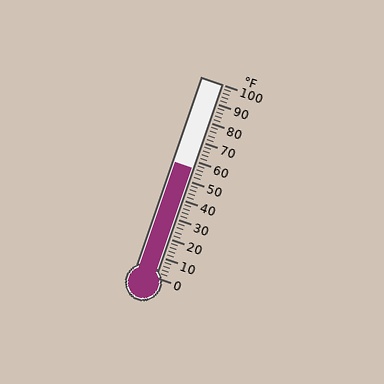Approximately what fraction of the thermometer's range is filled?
The thermometer is filled to approximately 55% of its range.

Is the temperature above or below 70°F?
The temperature is below 70°F.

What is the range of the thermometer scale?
The thermometer scale ranges from 0°F to 100°F.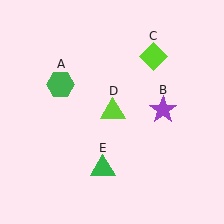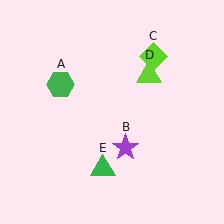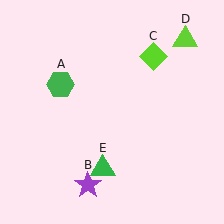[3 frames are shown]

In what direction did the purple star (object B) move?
The purple star (object B) moved down and to the left.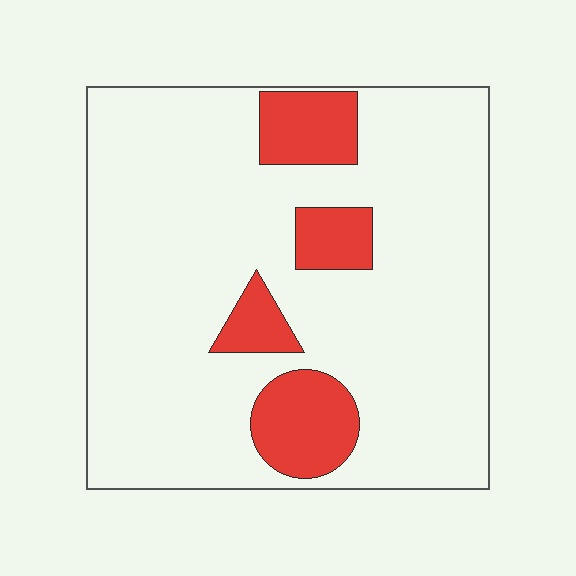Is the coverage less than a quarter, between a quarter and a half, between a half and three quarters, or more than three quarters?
Less than a quarter.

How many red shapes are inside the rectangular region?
4.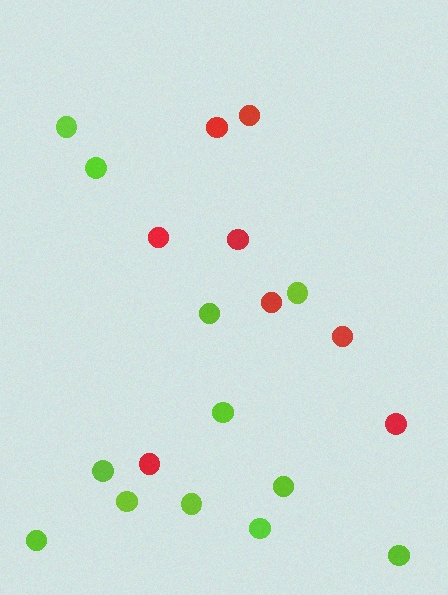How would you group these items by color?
There are 2 groups: one group of lime circles (12) and one group of red circles (8).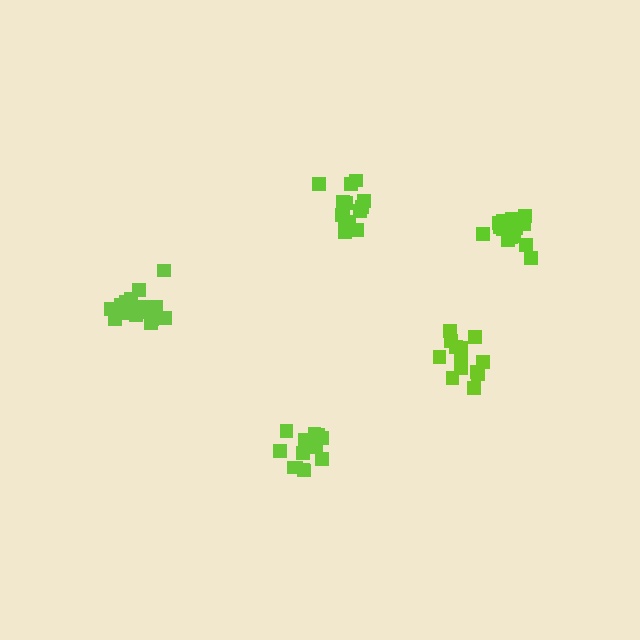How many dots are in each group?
Group 1: 14 dots, Group 2: 14 dots, Group 3: 17 dots, Group 4: 16 dots, Group 5: 14 dots (75 total).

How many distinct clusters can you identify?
There are 5 distinct clusters.